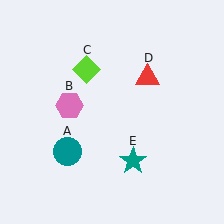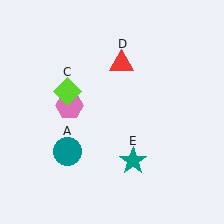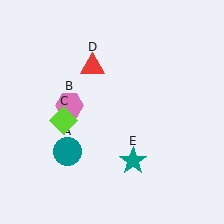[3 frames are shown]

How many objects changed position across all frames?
2 objects changed position: lime diamond (object C), red triangle (object D).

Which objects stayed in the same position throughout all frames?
Teal circle (object A) and pink hexagon (object B) and teal star (object E) remained stationary.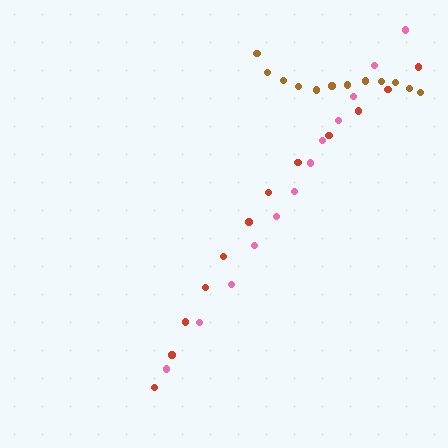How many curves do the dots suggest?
There are 3 distinct paths.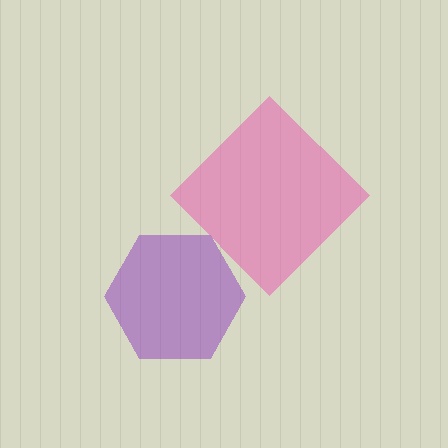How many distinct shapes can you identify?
There are 2 distinct shapes: a purple hexagon, a pink diamond.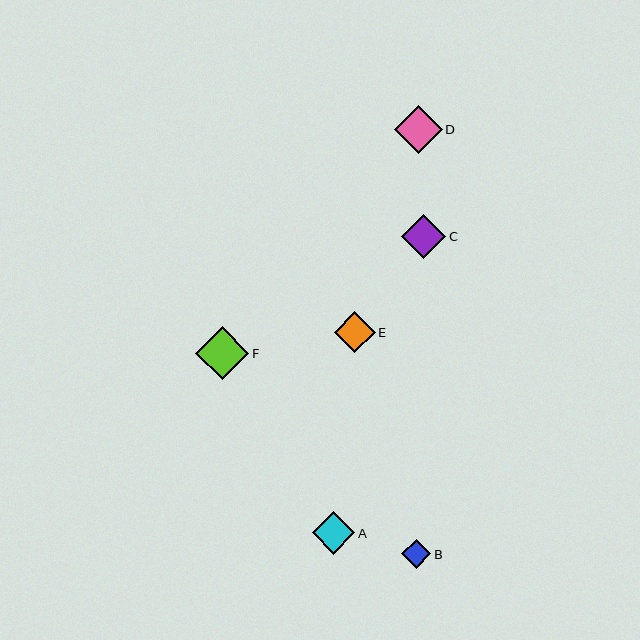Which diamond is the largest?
Diamond F is the largest with a size of approximately 53 pixels.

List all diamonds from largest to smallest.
From largest to smallest: F, D, C, A, E, B.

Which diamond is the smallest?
Diamond B is the smallest with a size of approximately 30 pixels.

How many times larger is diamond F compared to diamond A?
Diamond F is approximately 1.2 times the size of diamond A.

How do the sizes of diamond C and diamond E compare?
Diamond C and diamond E are approximately the same size.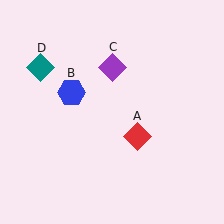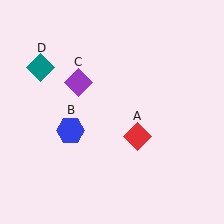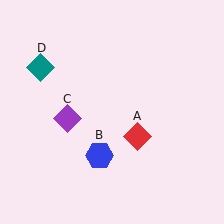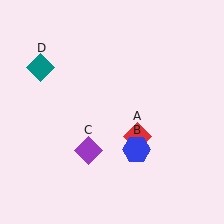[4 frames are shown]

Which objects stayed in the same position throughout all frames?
Red diamond (object A) and teal diamond (object D) remained stationary.